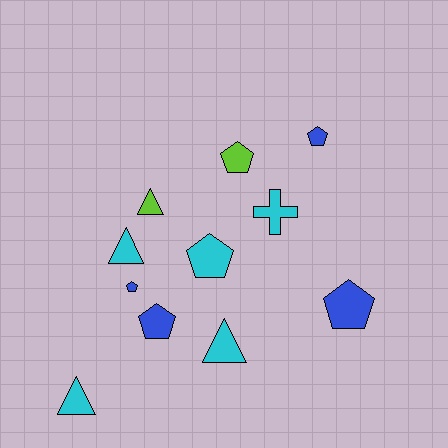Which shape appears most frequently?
Pentagon, with 6 objects.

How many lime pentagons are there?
There is 1 lime pentagon.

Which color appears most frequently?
Cyan, with 5 objects.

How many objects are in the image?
There are 11 objects.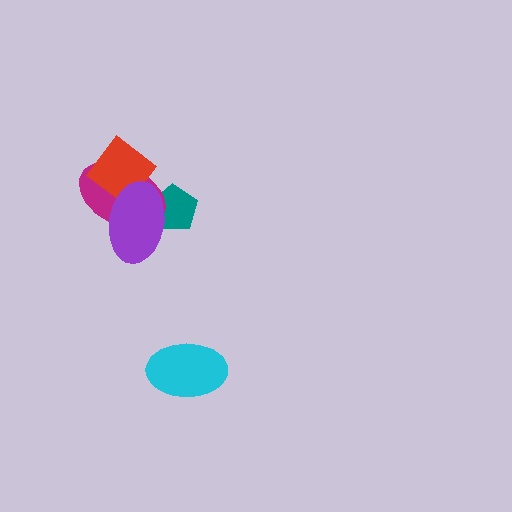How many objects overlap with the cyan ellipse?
0 objects overlap with the cyan ellipse.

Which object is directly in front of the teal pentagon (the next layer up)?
The magenta ellipse is directly in front of the teal pentagon.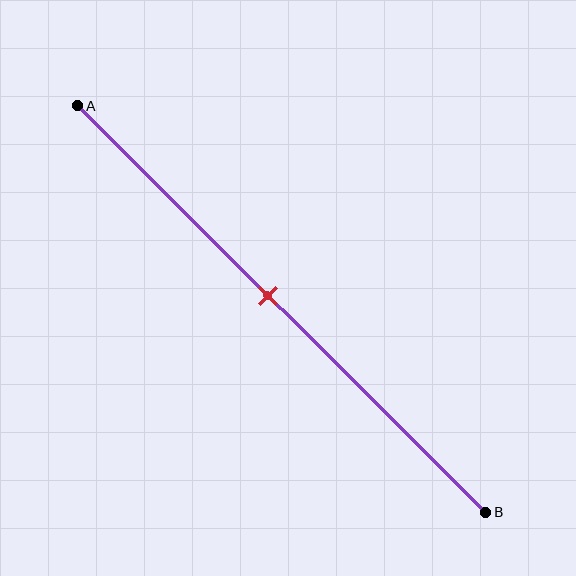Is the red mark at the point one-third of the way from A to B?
No, the mark is at about 45% from A, not at the 33% one-third point.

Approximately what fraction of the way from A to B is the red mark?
The red mark is approximately 45% of the way from A to B.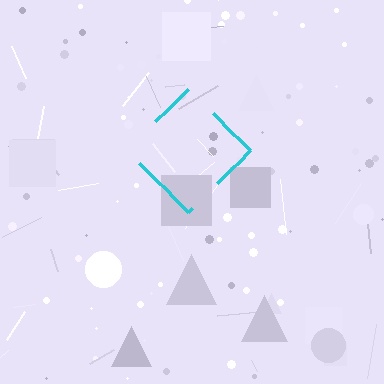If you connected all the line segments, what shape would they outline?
They would outline a diamond.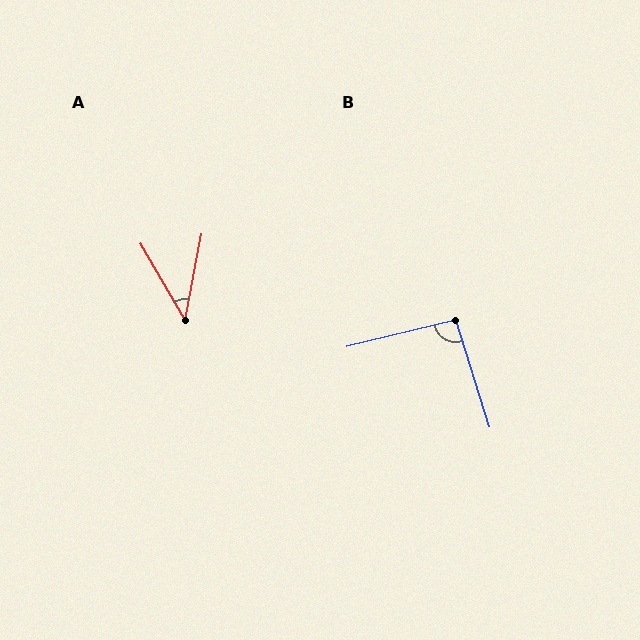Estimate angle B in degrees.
Approximately 94 degrees.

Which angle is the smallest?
A, at approximately 41 degrees.